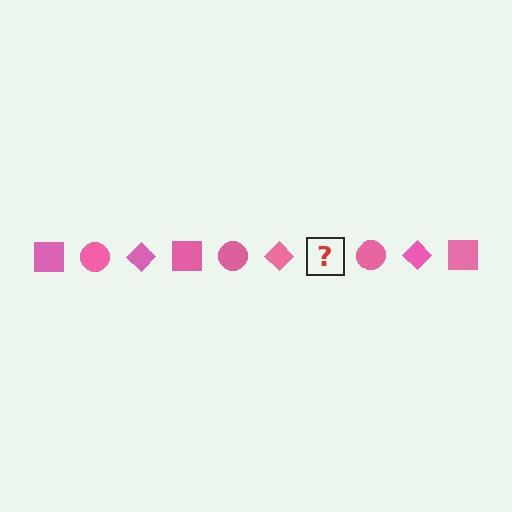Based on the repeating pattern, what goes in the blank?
The blank should be a pink square.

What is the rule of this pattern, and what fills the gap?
The rule is that the pattern cycles through square, circle, diamond shapes in pink. The gap should be filled with a pink square.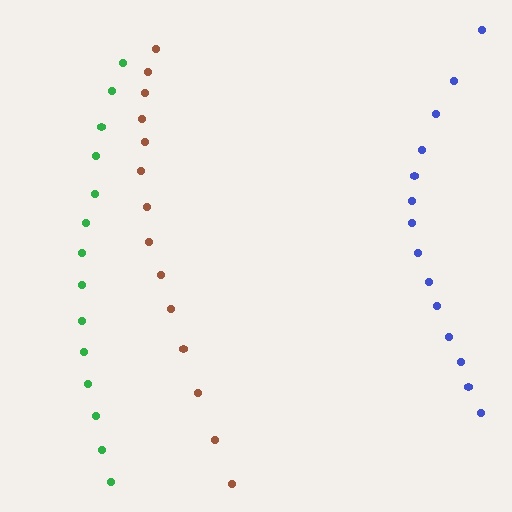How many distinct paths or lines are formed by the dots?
There are 3 distinct paths.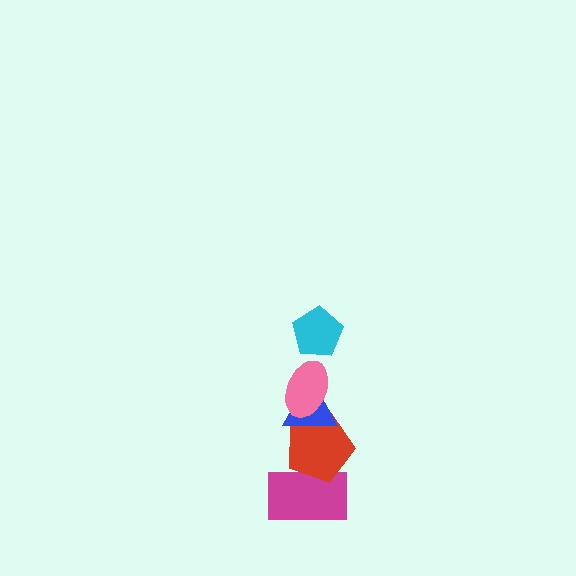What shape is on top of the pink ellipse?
The cyan pentagon is on top of the pink ellipse.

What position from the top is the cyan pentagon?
The cyan pentagon is 1st from the top.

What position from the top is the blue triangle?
The blue triangle is 3rd from the top.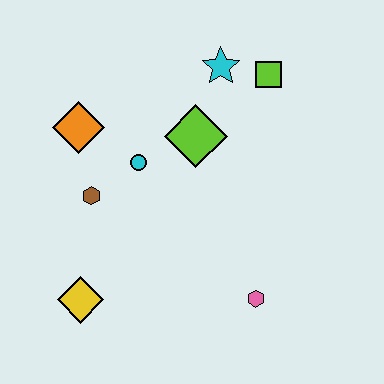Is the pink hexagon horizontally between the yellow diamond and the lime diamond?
No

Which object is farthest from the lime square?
The yellow diamond is farthest from the lime square.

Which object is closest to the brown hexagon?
The cyan circle is closest to the brown hexagon.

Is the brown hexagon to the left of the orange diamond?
No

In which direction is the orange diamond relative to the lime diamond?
The orange diamond is to the left of the lime diamond.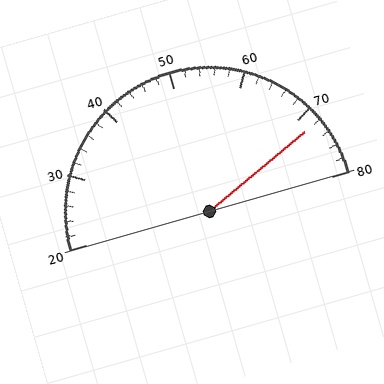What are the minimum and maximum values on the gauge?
The gauge ranges from 20 to 80.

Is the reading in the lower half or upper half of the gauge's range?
The reading is in the upper half of the range (20 to 80).